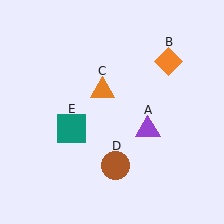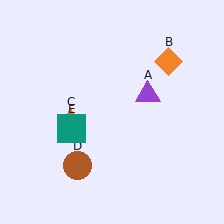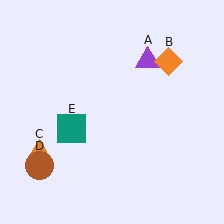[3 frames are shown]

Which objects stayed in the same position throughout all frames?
Orange diamond (object B) and teal square (object E) remained stationary.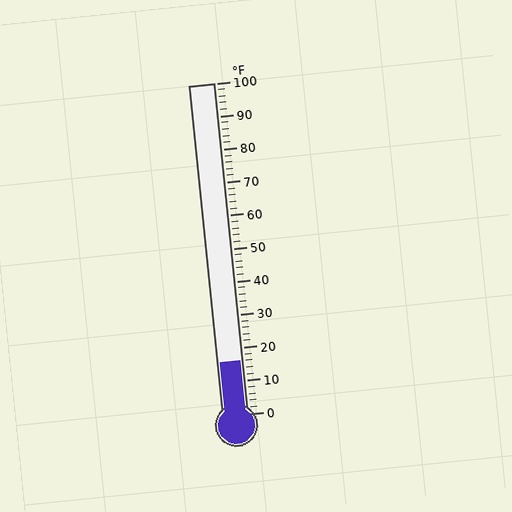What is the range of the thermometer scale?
The thermometer scale ranges from 0°F to 100°F.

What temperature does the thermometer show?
The thermometer shows approximately 16°F.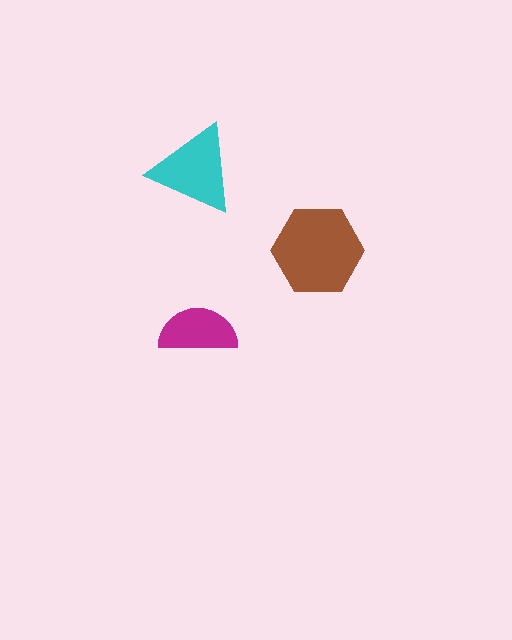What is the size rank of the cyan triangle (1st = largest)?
2nd.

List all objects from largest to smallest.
The brown hexagon, the cyan triangle, the magenta semicircle.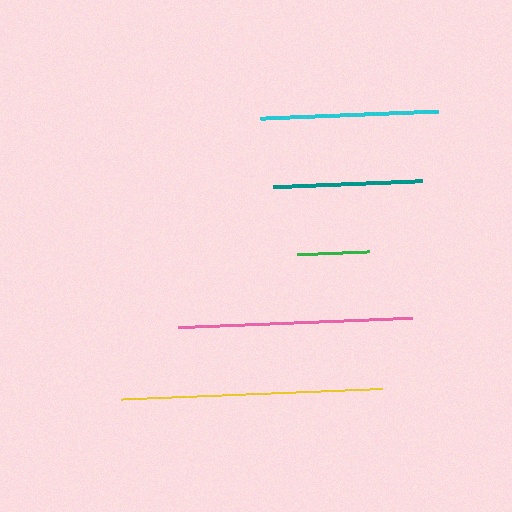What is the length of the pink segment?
The pink segment is approximately 235 pixels long.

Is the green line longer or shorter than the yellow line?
The yellow line is longer than the green line.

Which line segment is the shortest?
The green line is the shortest at approximately 71 pixels.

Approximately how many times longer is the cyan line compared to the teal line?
The cyan line is approximately 1.2 times the length of the teal line.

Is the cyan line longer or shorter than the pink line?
The pink line is longer than the cyan line.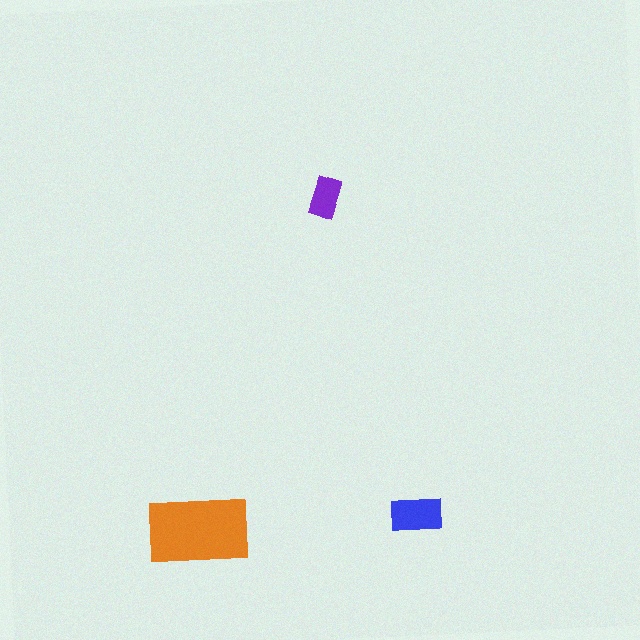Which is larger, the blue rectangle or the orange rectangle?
The orange one.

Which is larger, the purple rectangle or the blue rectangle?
The blue one.